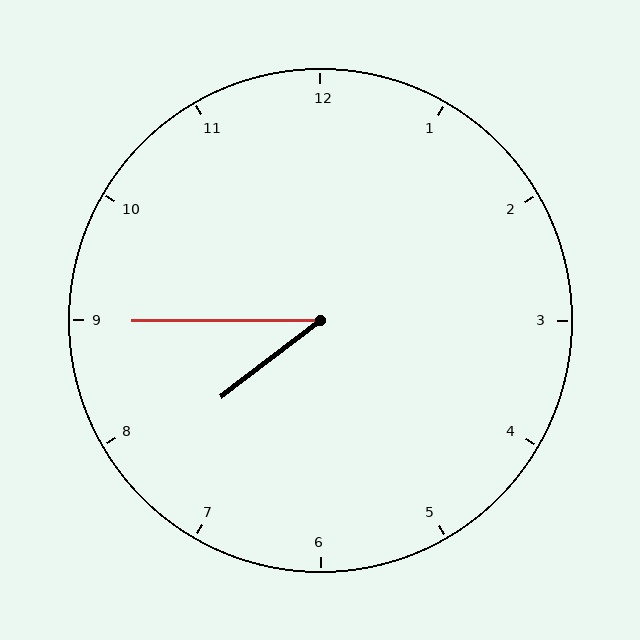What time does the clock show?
7:45.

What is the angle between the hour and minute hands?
Approximately 38 degrees.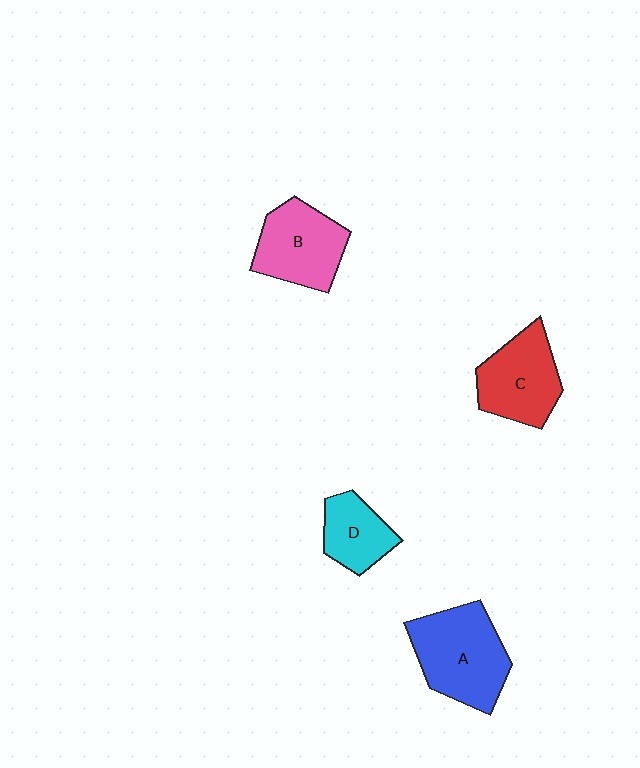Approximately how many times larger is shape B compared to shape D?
Approximately 1.5 times.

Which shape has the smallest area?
Shape D (cyan).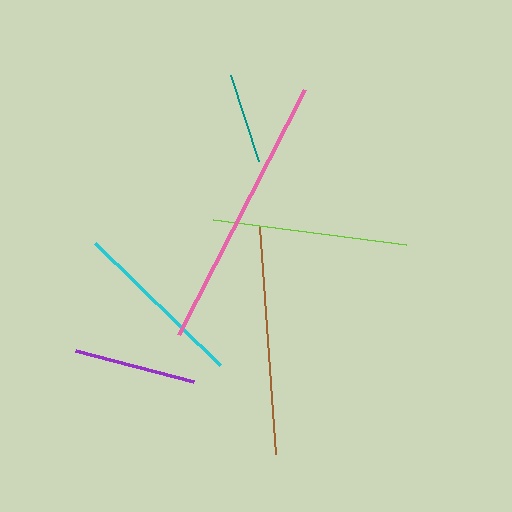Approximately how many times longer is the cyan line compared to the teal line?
The cyan line is approximately 1.9 times the length of the teal line.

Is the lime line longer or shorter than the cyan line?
The lime line is longer than the cyan line.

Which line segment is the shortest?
The teal line is the shortest at approximately 91 pixels.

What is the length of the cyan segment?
The cyan segment is approximately 175 pixels long.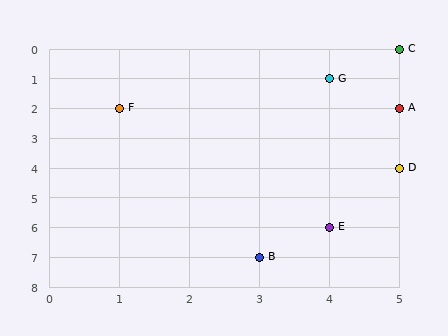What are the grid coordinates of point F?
Point F is at grid coordinates (1, 2).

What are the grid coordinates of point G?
Point G is at grid coordinates (4, 1).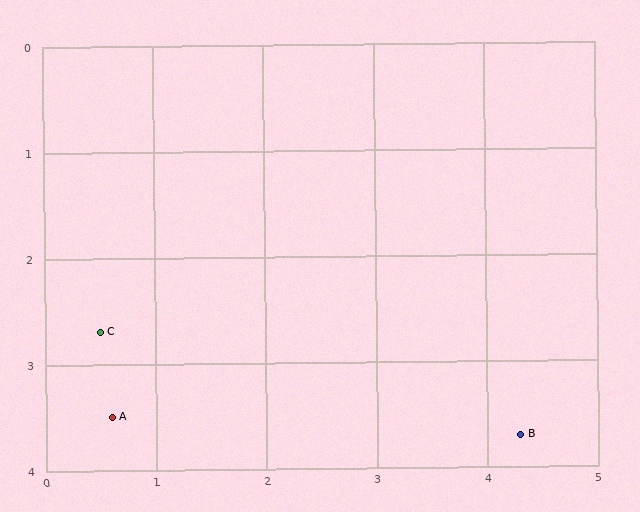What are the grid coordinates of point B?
Point B is at approximately (4.3, 3.7).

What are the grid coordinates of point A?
Point A is at approximately (0.6, 3.5).